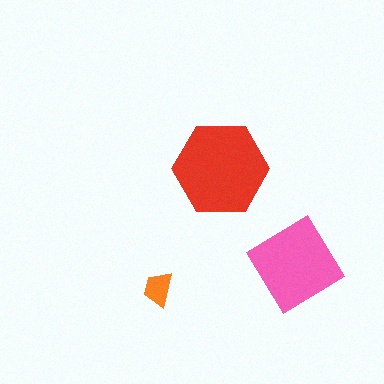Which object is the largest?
The red hexagon.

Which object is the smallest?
The orange trapezoid.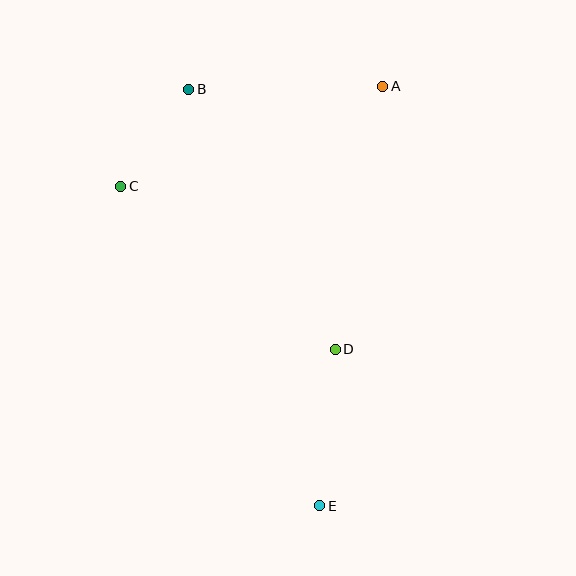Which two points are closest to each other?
Points B and C are closest to each other.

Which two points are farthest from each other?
Points B and E are farthest from each other.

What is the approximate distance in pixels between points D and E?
The distance between D and E is approximately 157 pixels.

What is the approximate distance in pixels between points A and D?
The distance between A and D is approximately 267 pixels.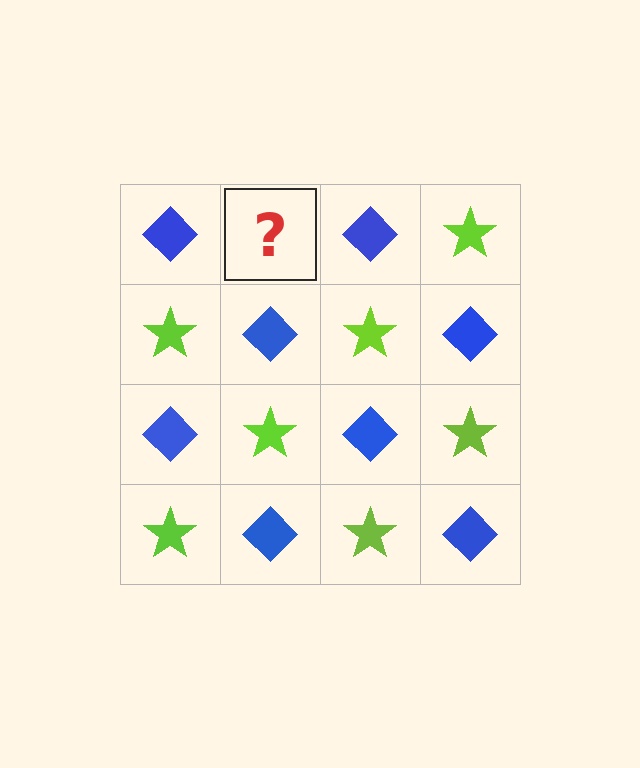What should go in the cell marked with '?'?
The missing cell should contain a lime star.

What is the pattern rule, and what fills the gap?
The rule is that it alternates blue diamond and lime star in a checkerboard pattern. The gap should be filled with a lime star.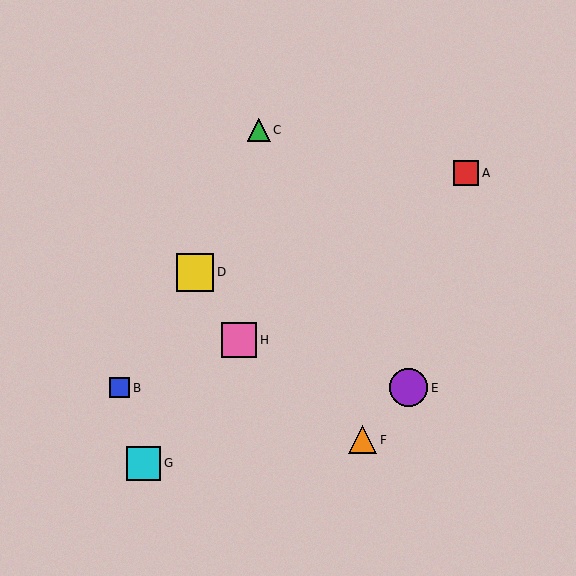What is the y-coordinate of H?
Object H is at y≈340.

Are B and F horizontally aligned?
No, B is at y≈388 and F is at y≈440.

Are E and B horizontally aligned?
Yes, both are at y≈388.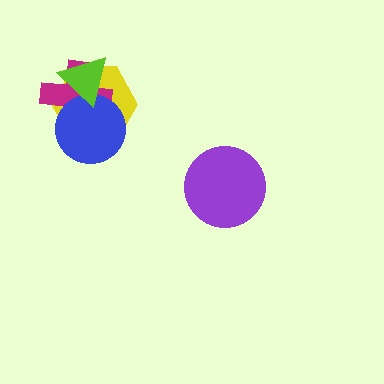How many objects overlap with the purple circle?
0 objects overlap with the purple circle.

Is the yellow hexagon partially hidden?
Yes, it is partially covered by another shape.